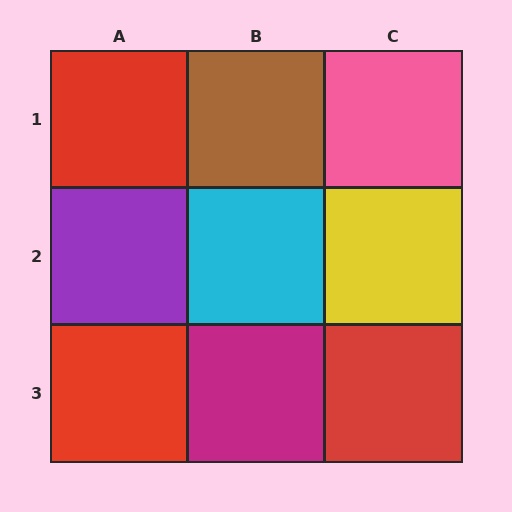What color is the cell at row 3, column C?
Red.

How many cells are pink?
1 cell is pink.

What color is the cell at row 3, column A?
Red.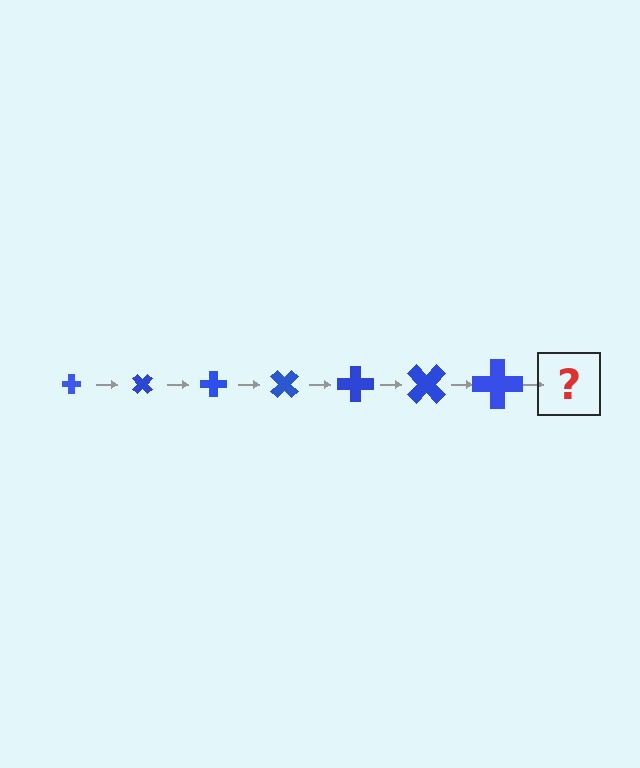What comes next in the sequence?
The next element should be a cross, larger than the previous one and rotated 315 degrees from the start.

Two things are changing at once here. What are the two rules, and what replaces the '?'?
The two rules are that the cross grows larger each step and it rotates 45 degrees each step. The '?' should be a cross, larger than the previous one and rotated 315 degrees from the start.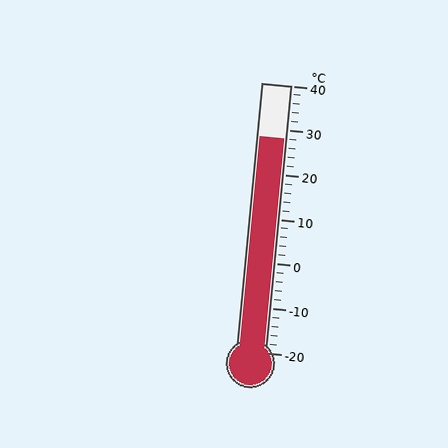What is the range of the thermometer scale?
The thermometer scale ranges from -20°C to 40°C.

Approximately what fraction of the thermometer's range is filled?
The thermometer is filled to approximately 80% of its range.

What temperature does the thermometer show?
The thermometer shows approximately 28°C.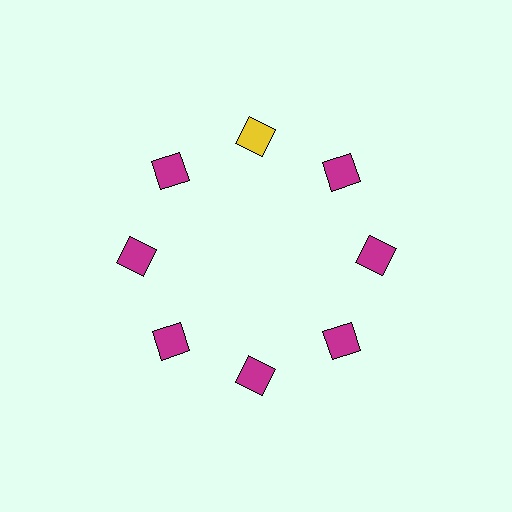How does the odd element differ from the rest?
It has a different color: yellow instead of magenta.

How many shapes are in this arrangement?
There are 8 shapes arranged in a ring pattern.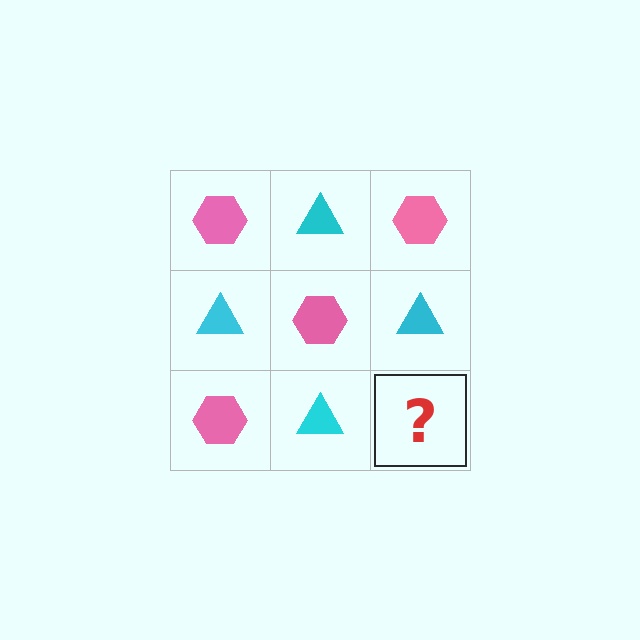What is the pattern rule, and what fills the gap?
The rule is that it alternates pink hexagon and cyan triangle in a checkerboard pattern. The gap should be filled with a pink hexagon.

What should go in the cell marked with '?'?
The missing cell should contain a pink hexagon.